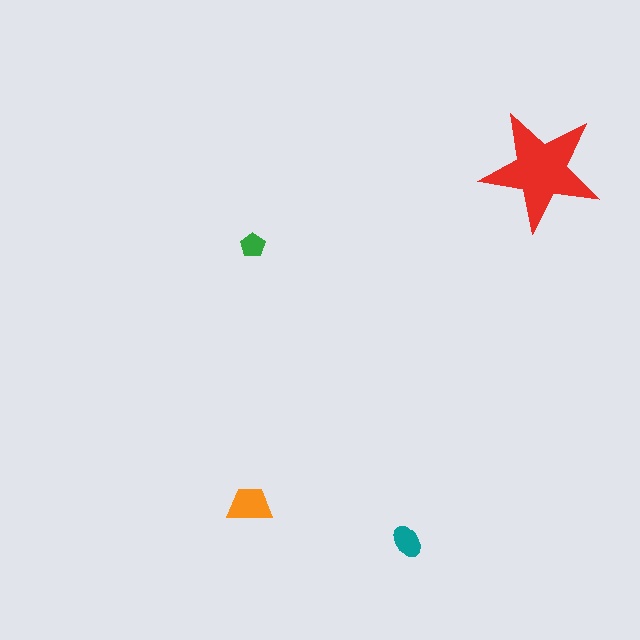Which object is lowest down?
The teal ellipse is bottommost.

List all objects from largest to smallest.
The red star, the orange trapezoid, the teal ellipse, the green pentagon.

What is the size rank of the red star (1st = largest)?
1st.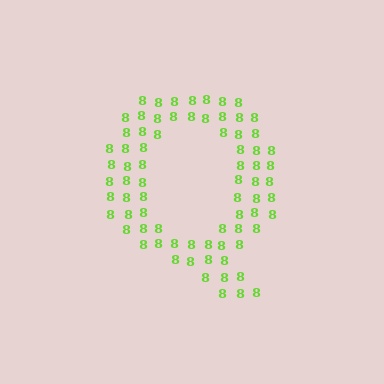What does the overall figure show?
The overall figure shows the letter Q.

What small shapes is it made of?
It is made of small digit 8's.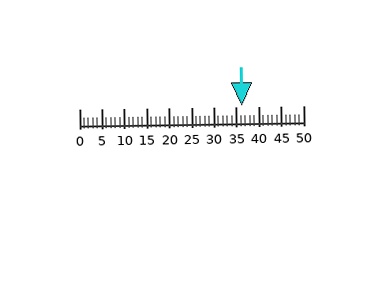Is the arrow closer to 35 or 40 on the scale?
The arrow is closer to 35.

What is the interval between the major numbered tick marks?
The major tick marks are spaced 5 units apart.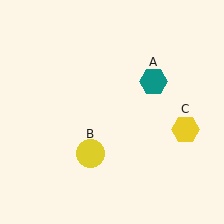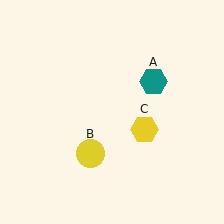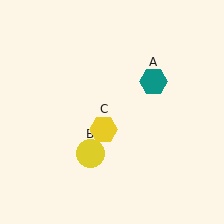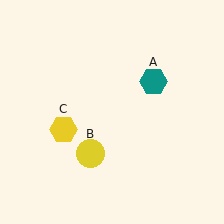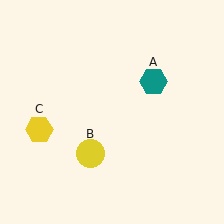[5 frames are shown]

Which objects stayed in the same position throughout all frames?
Teal hexagon (object A) and yellow circle (object B) remained stationary.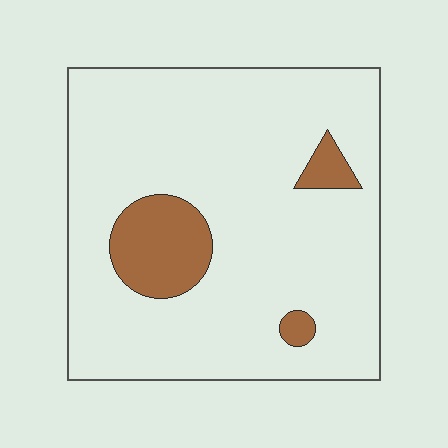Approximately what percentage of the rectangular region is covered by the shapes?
Approximately 10%.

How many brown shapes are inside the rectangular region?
3.